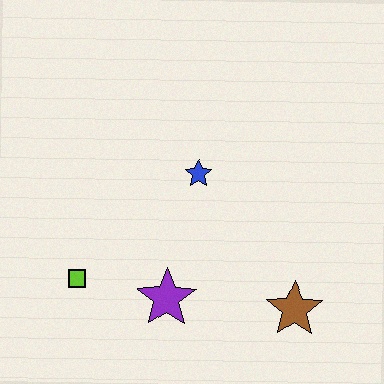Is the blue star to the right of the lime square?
Yes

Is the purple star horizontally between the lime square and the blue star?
Yes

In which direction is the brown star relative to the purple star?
The brown star is to the right of the purple star.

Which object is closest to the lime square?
The purple star is closest to the lime square.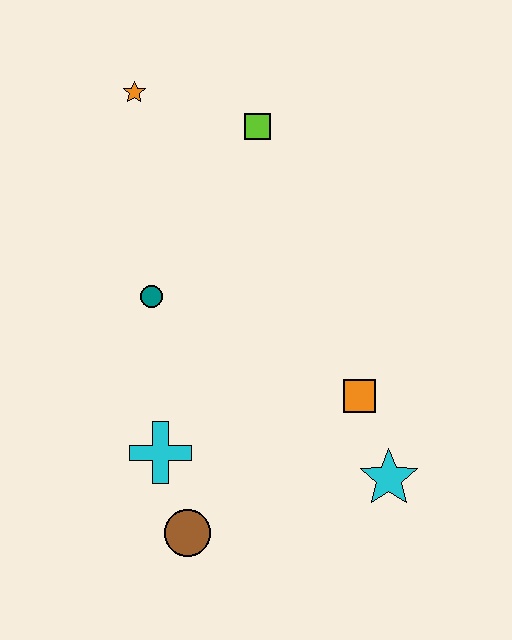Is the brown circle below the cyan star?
Yes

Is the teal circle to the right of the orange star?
Yes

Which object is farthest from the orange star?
The cyan star is farthest from the orange star.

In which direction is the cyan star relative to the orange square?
The cyan star is below the orange square.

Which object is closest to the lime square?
The orange star is closest to the lime square.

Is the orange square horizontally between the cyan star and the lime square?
Yes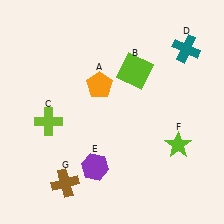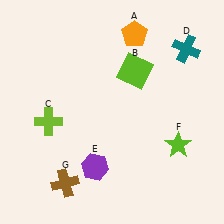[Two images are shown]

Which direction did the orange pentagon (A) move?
The orange pentagon (A) moved up.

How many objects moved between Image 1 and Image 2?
1 object moved between the two images.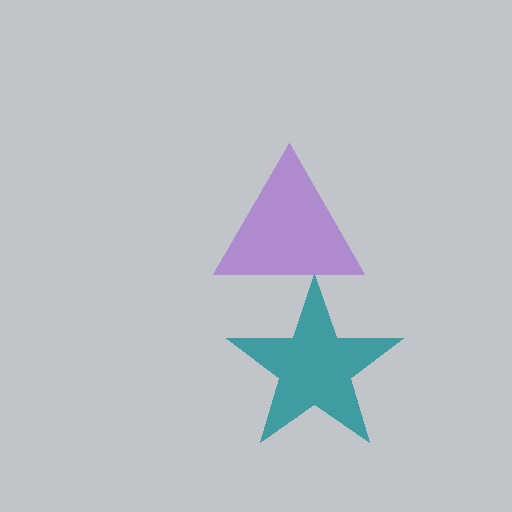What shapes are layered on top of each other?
The layered shapes are: a purple triangle, a teal star.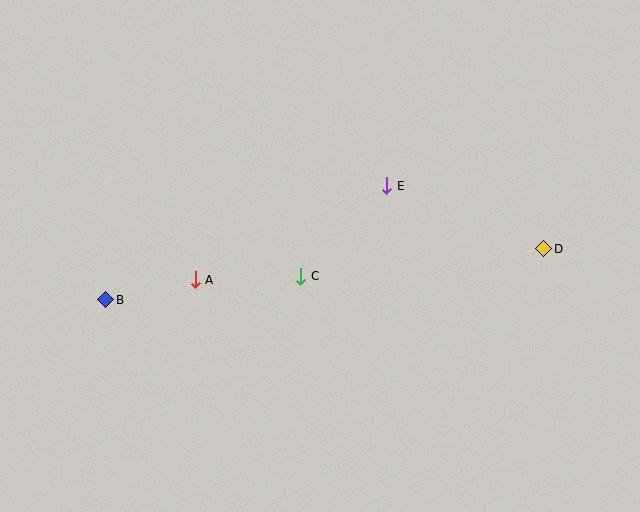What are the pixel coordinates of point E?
Point E is at (387, 186).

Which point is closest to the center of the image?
Point C at (301, 276) is closest to the center.